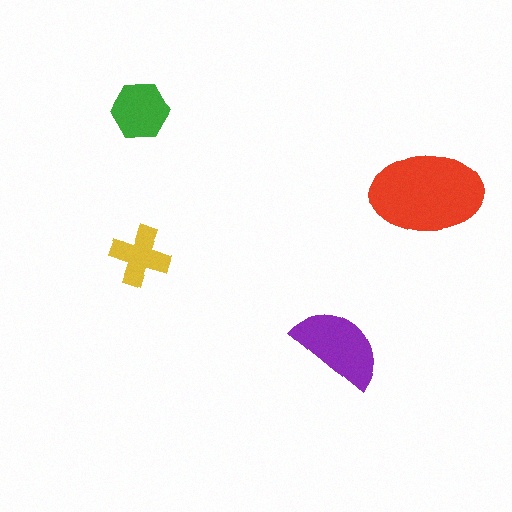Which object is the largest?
The red ellipse.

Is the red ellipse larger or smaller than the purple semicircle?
Larger.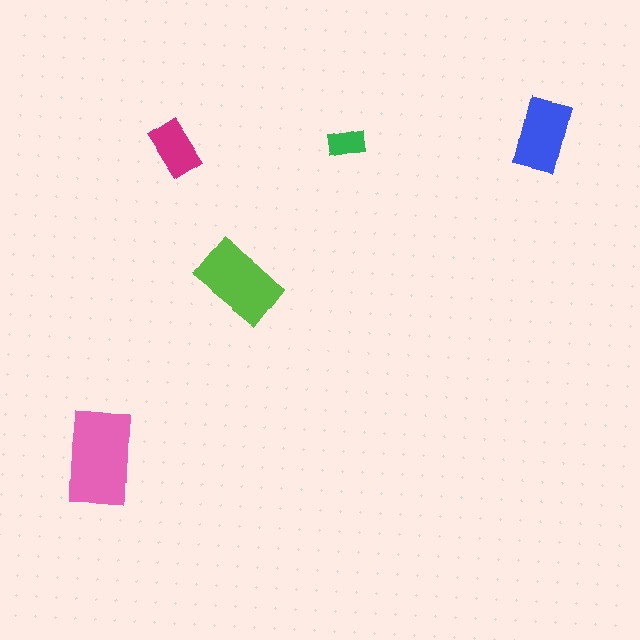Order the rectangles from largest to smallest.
the pink one, the lime one, the blue one, the magenta one, the green one.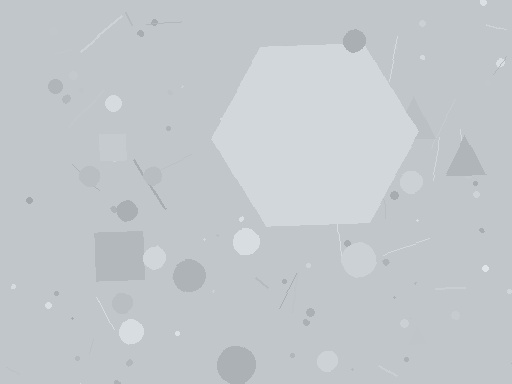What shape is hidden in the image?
A hexagon is hidden in the image.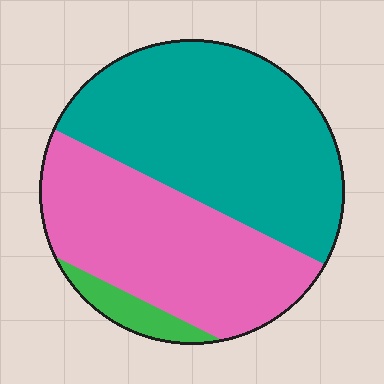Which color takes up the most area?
Teal, at roughly 50%.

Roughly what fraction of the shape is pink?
Pink covers roughly 40% of the shape.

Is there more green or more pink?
Pink.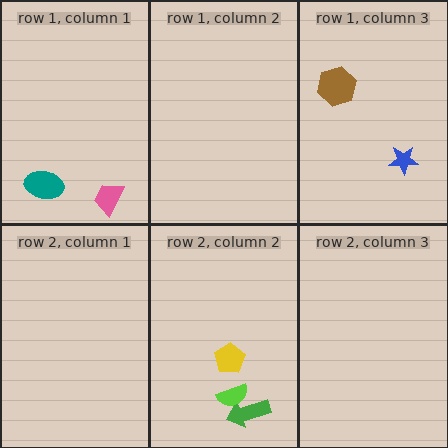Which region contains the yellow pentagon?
The row 2, column 2 region.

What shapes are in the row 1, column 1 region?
The pink trapezoid, the teal ellipse.